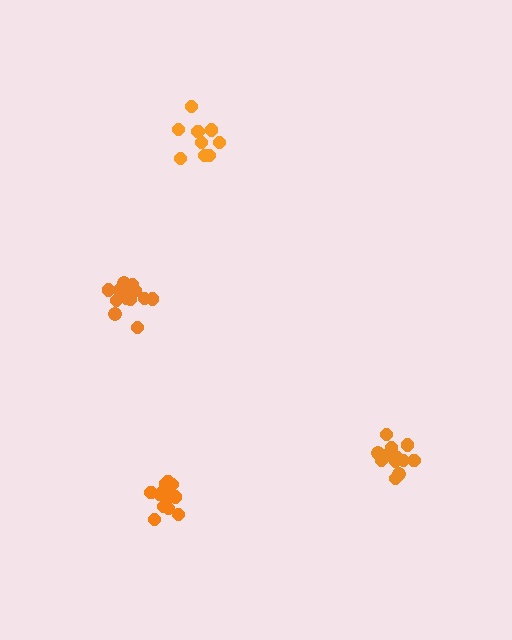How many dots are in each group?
Group 1: 9 dots, Group 2: 14 dots, Group 3: 12 dots, Group 4: 14 dots (49 total).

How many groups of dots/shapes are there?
There are 4 groups.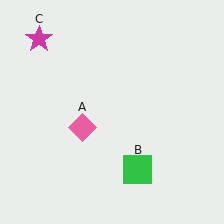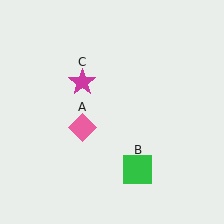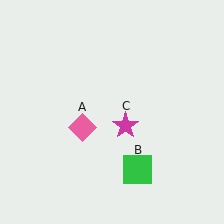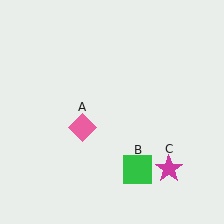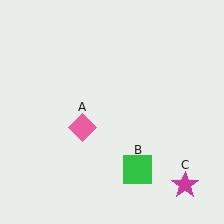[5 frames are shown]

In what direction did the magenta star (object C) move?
The magenta star (object C) moved down and to the right.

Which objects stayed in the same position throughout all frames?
Pink diamond (object A) and green square (object B) remained stationary.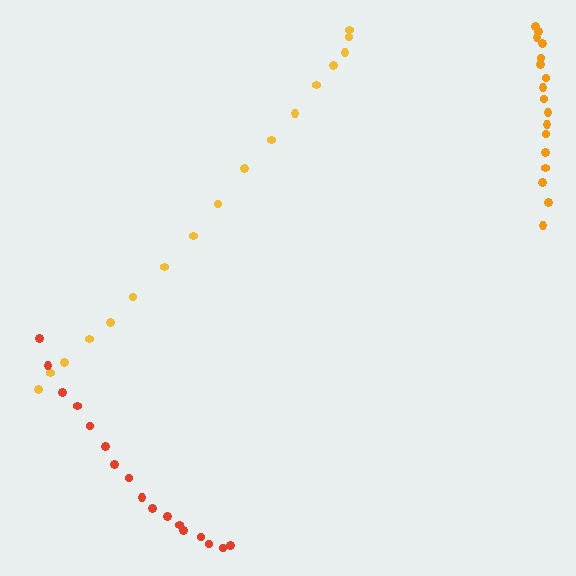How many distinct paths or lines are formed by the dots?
There are 3 distinct paths.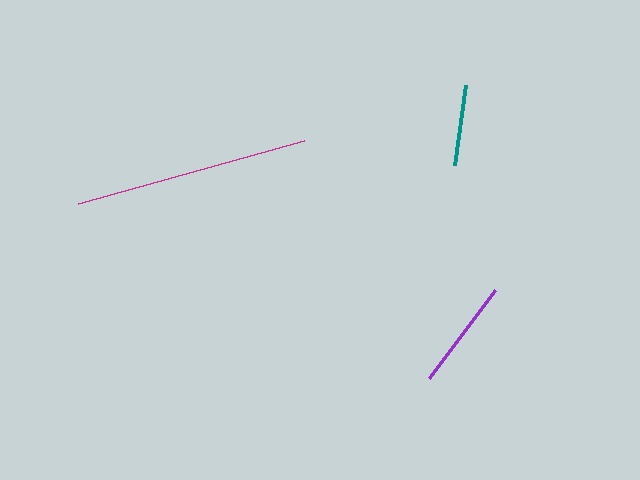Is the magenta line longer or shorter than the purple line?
The magenta line is longer than the purple line.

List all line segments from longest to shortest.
From longest to shortest: magenta, purple, teal.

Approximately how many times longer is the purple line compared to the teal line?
The purple line is approximately 1.4 times the length of the teal line.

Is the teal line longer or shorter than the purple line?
The purple line is longer than the teal line.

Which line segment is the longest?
The magenta line is the longest at approximately 235 pixels.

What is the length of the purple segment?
The purple segment is approximately 109 pixels long.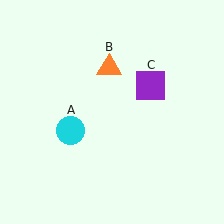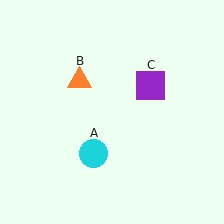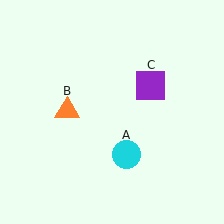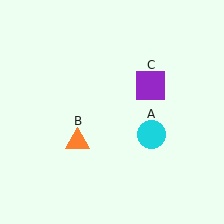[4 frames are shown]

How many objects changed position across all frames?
2 objects changed position: cyan circle (object A), orange triangle (object B).